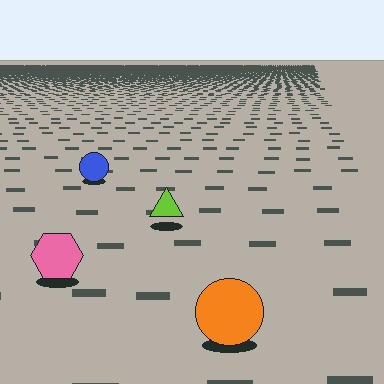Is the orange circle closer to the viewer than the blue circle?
Yes. The orange circle is closer — you can tell from the texture gradient: the ground texture is coarser near it.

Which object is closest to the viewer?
The orange circle is closest. The texture marks near it are larger and more spread out.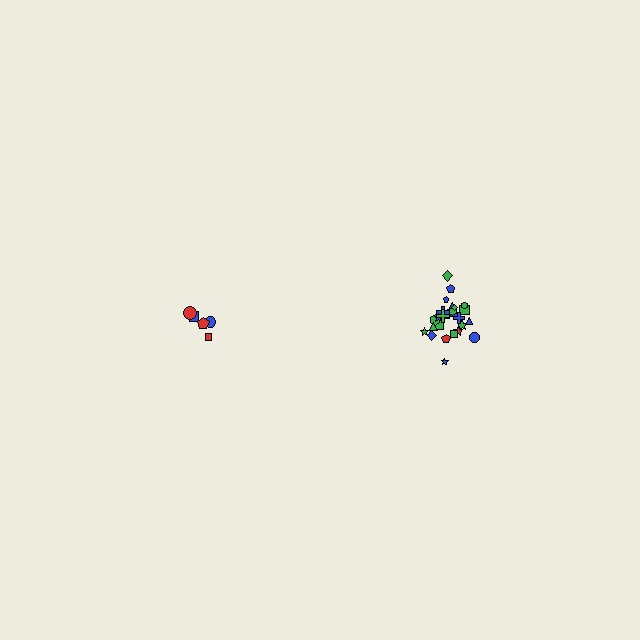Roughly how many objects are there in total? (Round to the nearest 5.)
Roughly 30 objects in total.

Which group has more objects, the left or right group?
The right group.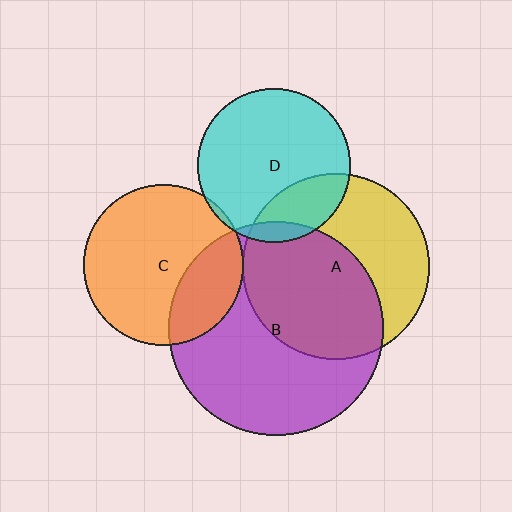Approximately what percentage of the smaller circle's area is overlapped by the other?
Approximately 25%.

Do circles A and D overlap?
Yes.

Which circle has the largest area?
Circle B (purple).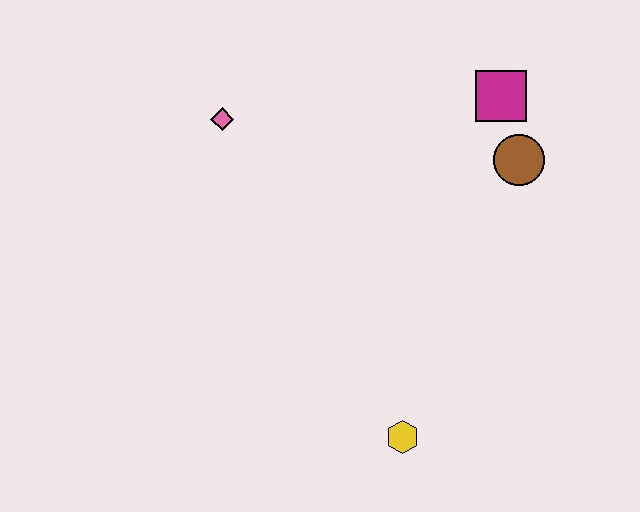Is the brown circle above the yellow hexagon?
Yes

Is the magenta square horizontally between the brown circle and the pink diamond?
Yes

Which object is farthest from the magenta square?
The yellow hexagon is farthest from the magenta square.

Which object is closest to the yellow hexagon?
The brown circle is closest to the yellow hexagon.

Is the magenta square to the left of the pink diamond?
No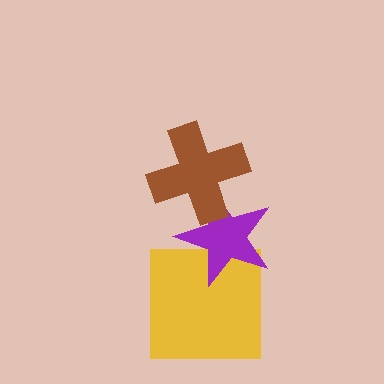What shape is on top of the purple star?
The brown cross is on top of the purple star.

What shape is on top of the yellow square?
The purple star is on top of the yellow square.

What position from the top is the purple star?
The purple star is 2nd from the top.